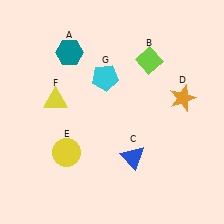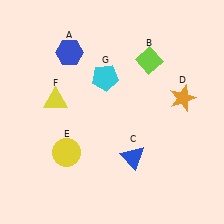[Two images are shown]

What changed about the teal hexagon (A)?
In Image 1, A is teal. In Image 2, it changed to blue.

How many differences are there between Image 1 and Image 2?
There is 1 difference between the two images.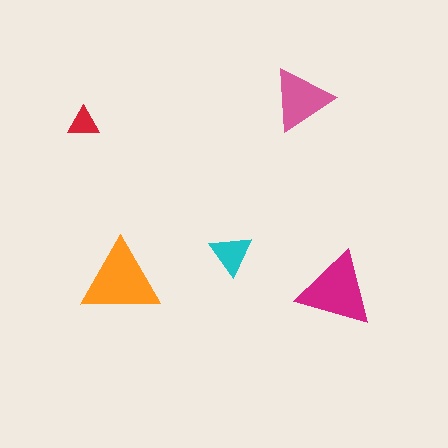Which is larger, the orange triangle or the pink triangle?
The orange one.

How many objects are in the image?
There are 5 objects in the image.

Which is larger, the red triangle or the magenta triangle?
The magenta one.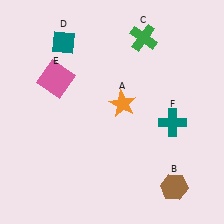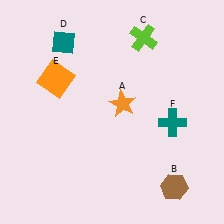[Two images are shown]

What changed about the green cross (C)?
In Image 1, C is green. In Image 2, it changed to lime.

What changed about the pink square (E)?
In Image 1, E is pink. In Image 2, it changed to orange.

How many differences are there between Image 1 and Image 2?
There are 2 differences between the two images.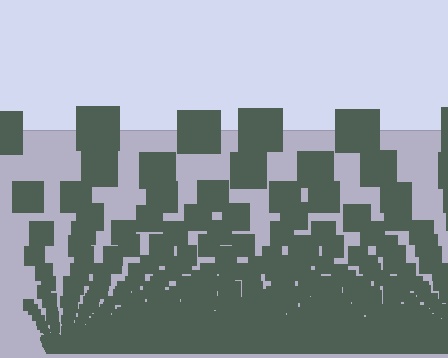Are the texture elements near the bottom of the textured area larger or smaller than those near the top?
Smaller. The gradient is inverted — elements near the bottom are smaller and denser.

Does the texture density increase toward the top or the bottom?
Density increases toward the bottom.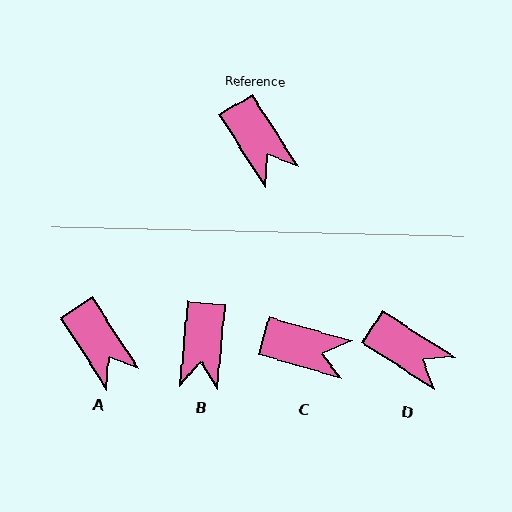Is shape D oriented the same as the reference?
No, it is off by about 25 degrees.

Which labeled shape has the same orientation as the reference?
A.